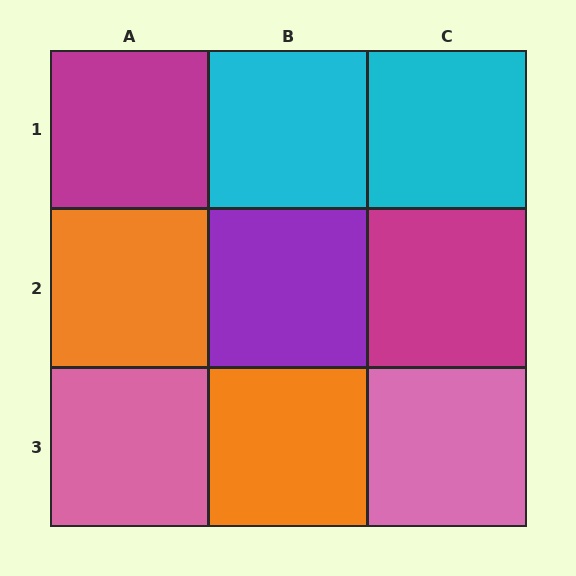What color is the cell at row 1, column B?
Cyan.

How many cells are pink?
2 cells are pink.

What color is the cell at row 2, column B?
Purple.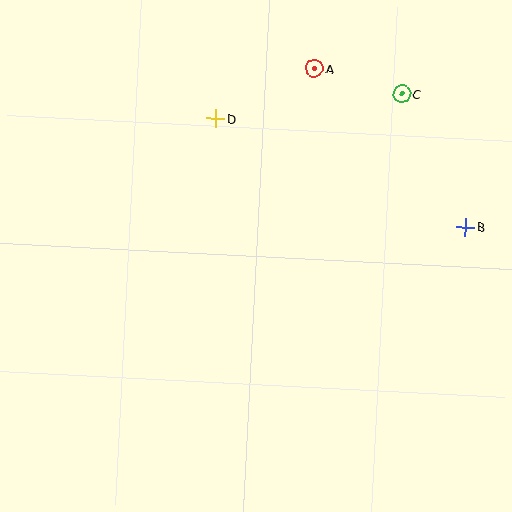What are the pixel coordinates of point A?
Point A is at (314, 69).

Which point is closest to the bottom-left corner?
Point D is closest to the bottom-left corner.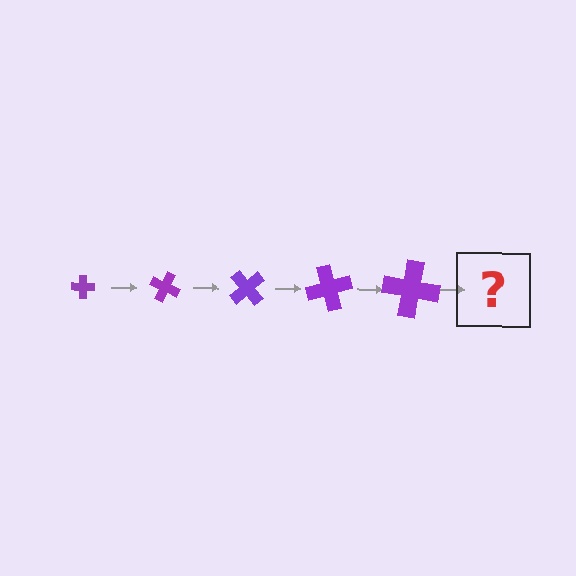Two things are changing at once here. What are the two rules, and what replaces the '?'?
The two rules are that the cross grows larger each step and it rotates 25 degrees each step. The '?' should be a cross, larger than the previous one and rotated 125 degrees from the start.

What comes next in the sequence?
The next element should be a cross, larger than the previous one and rotated 125 degrees from the start.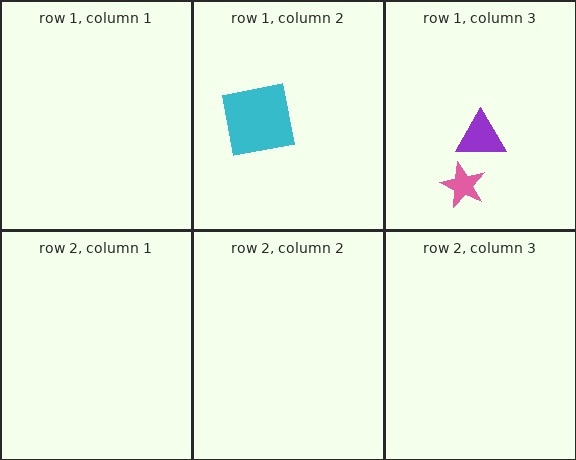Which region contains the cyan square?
The row 1, column 2 region.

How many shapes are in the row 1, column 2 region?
1.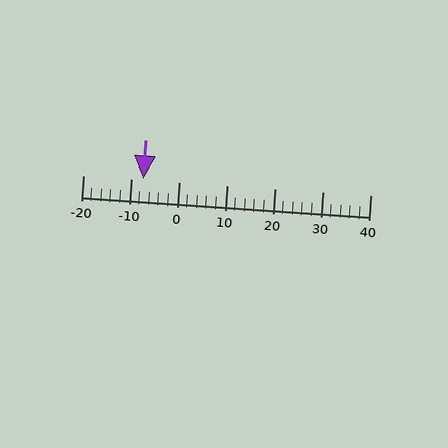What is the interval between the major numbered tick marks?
The major tick marks are spaced 10 units apart.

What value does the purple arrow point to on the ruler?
The purple arrow points to approximately -7.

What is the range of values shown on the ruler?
The ruler shows values from -20 to 40.